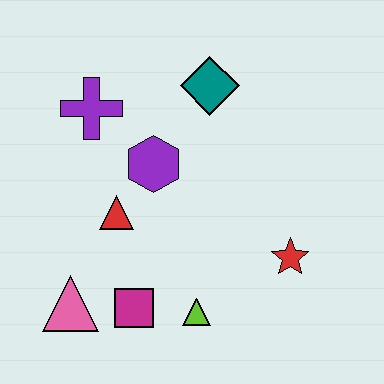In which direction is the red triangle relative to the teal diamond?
The red triangle is below the teal diamond.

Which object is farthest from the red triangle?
The red star is farthest from the red triangle.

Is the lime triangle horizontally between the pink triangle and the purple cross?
No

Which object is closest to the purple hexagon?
The red triangle is closest to the purple hexagon.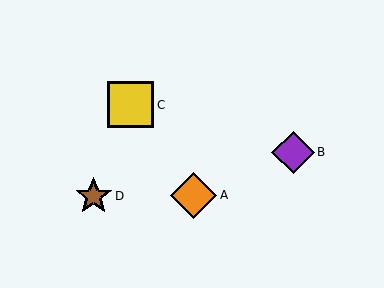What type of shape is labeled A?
Shape A is an orange diamond.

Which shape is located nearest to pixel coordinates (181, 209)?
The orange diamond (labeled A) at (194, 195) is nearest to that location.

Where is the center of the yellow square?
The center of the yellow square is at (131, 105).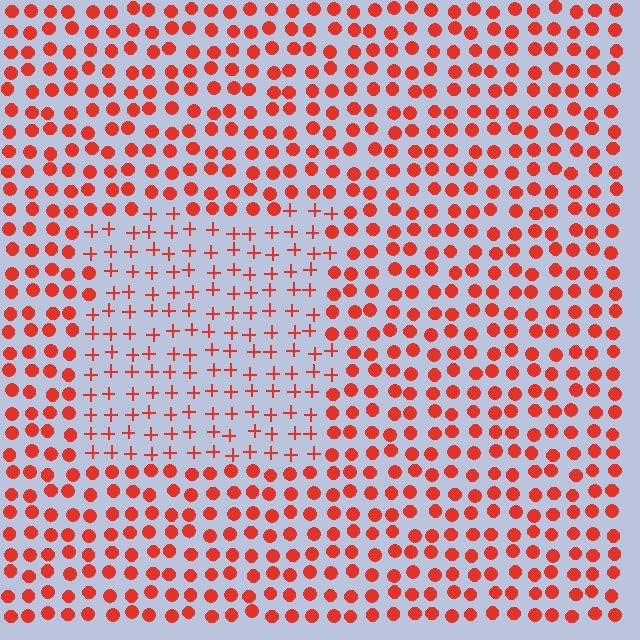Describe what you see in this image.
The image is filled with small red elements arranged in a uniform grid. A rectangle-shaped region contains plus signs, while the surrounding area contains circles. The boundary is defined purely by the change in element shape.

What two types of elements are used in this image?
The image uses plus signs inside the rectangle region and circles outside it.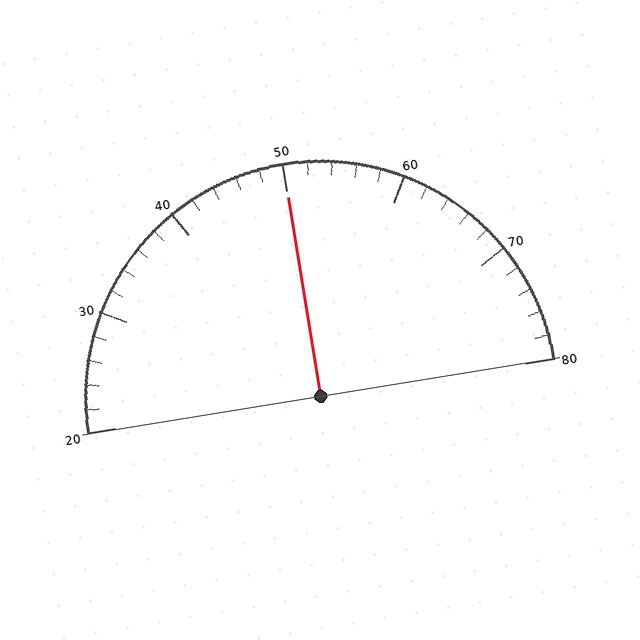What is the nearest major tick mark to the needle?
The nearest major tick mark is 50.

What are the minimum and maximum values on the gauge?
The gauge ranges from 20 to 80.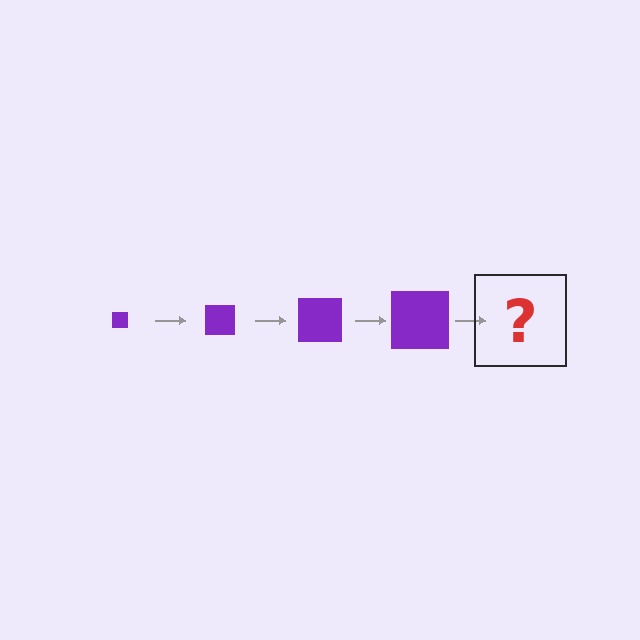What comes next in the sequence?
The next element should be a purple square, larger than the previous one.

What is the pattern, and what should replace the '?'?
The pattern is that the square gets progressively larger each step. The '?' should be a purple square, larger than the previous one.